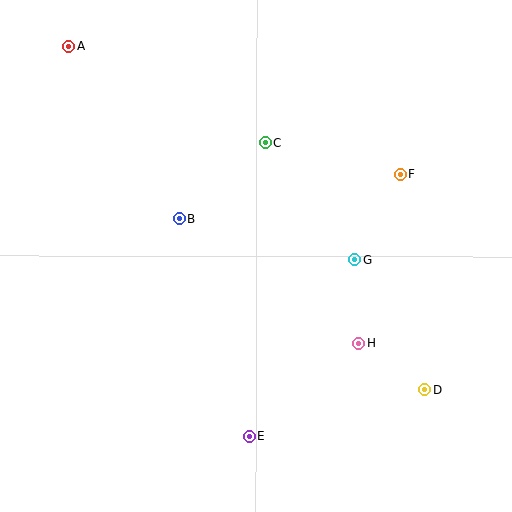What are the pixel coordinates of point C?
Point C is at (266, 143).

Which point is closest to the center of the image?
Point B at (179, 219) is closest to the center.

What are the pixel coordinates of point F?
Point F is at (401, 174).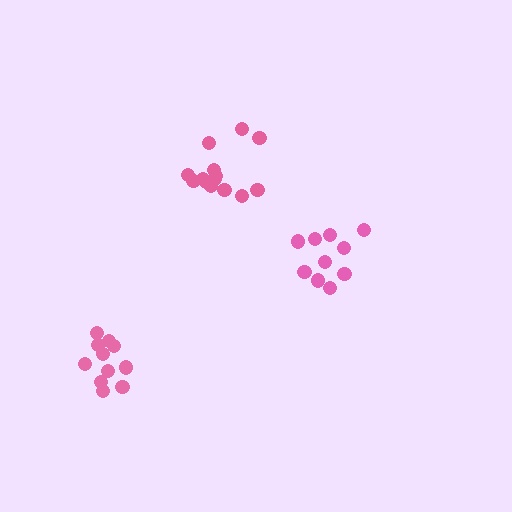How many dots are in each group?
Group 1: 14 dots, Group 2: 10 dots, Group 3: 11 dots (35 total).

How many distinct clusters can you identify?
There are 3 distinct clusters.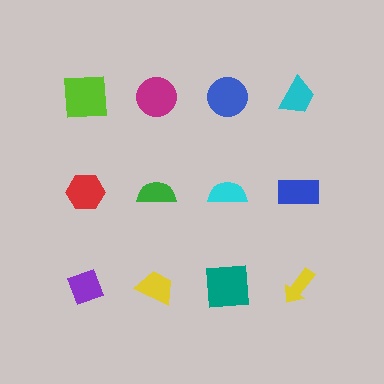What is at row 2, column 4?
A blue rectangle.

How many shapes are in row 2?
4 shapes.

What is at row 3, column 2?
A yellow trapezoid.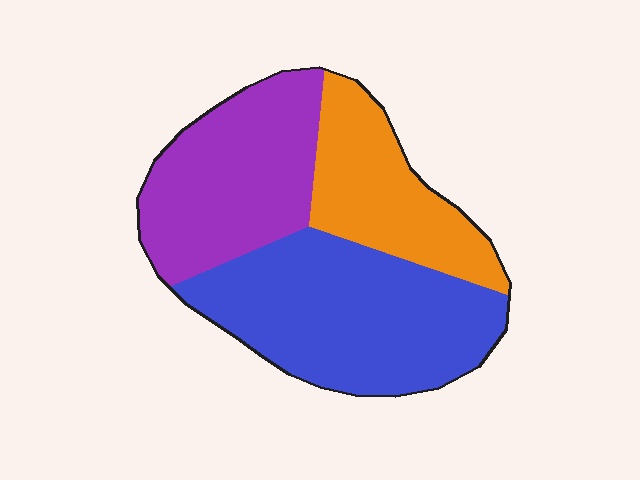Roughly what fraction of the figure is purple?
Purple takes up about one third (1/3) of the figure.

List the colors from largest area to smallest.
From largest to smallest: blue, purple, orange.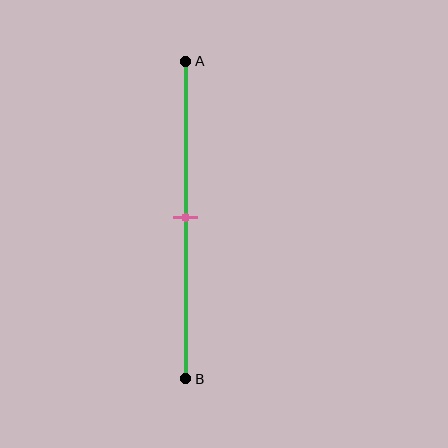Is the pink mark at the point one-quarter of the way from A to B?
No, the mark is at about 50% from A, not at the 25% one-quarter point.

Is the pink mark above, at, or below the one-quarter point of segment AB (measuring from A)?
The pink mark is below the one-quarter point of segment AB.